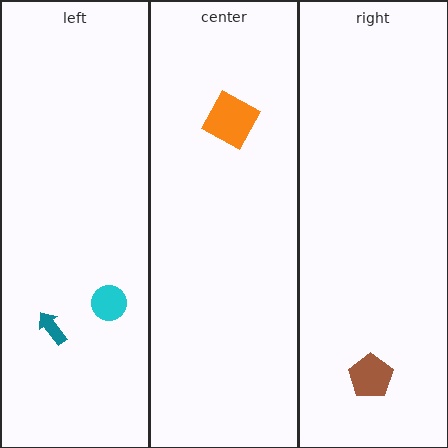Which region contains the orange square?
The center region.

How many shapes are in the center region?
1.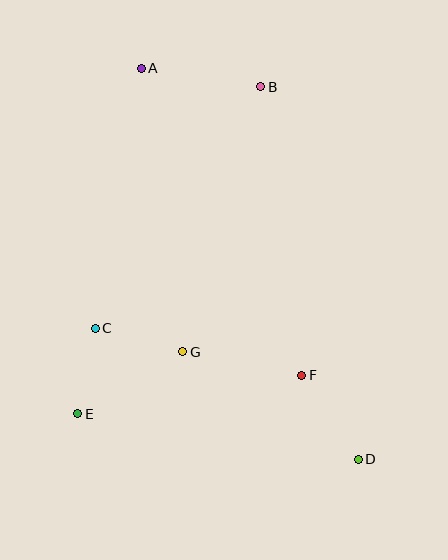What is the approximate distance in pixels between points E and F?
The distance between E and F is approximately 228 pixels.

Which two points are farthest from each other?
Points A and D are farthest from each other.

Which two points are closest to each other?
Points C and E are closest to each other.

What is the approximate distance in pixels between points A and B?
The distance between A and B is approximately 121 pixels.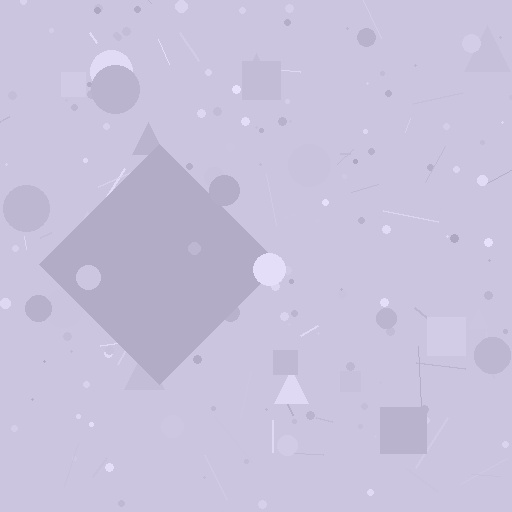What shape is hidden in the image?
A diamond is hidden in the image.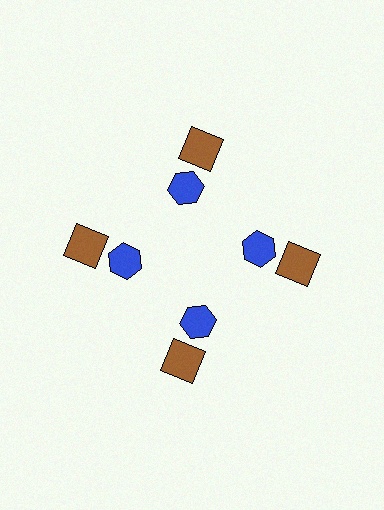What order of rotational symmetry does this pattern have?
This pattern has 4-fold rotational symmetry.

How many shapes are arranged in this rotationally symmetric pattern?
There are 8 shapes, arranged in 4 groups of 2.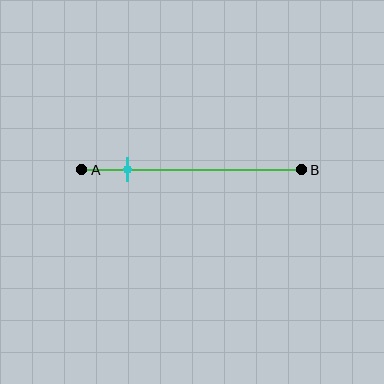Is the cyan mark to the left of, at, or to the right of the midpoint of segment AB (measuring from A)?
The cyan mark is to the left of the midpoint of segment AB.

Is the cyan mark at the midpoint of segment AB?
No, the mark is at about 20% from A, not at the 50% midpoint.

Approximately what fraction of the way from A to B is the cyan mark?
The cyan mark is approximately 20% of the way from A to B.